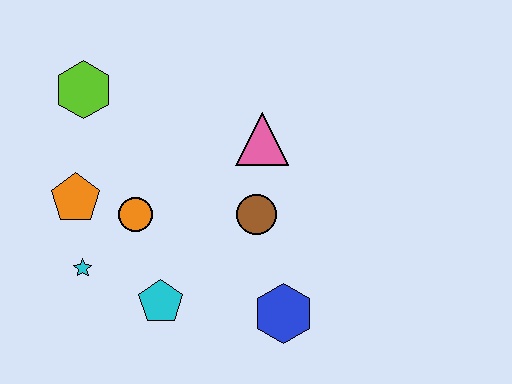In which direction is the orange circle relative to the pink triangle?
The orange circle is to the left of the pink triangle.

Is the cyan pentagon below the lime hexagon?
Yes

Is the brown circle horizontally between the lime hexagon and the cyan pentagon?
No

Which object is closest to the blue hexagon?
The brown circle is closest to the blue hexagon.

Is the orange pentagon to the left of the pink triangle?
Yes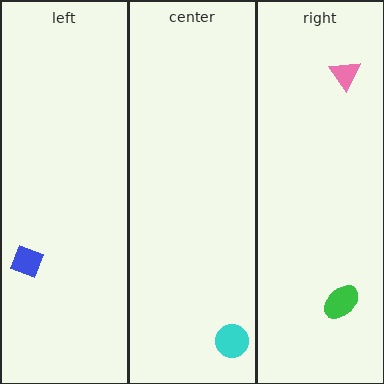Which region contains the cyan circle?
The center region.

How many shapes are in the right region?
2.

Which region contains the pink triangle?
The right region.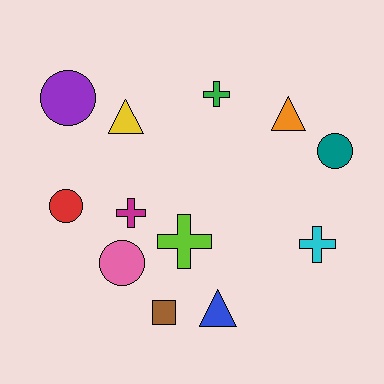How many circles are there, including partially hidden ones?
There are 4 circles.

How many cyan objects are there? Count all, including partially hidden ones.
There is 1 cyan object.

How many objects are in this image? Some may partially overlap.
There are 12 objects.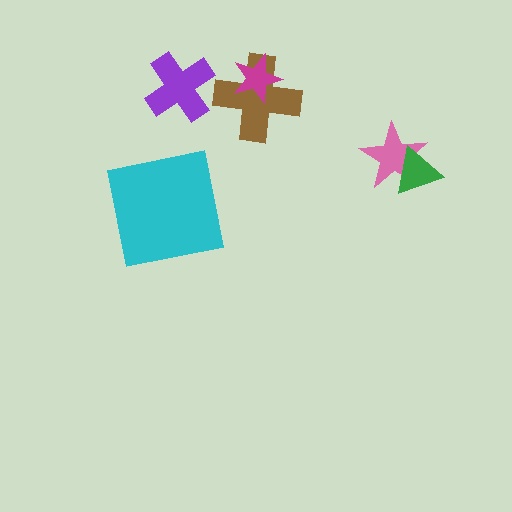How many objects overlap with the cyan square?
0 objects overlap with the cyan square.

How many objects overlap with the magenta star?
1 object overlaps with the magenta star.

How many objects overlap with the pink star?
1 object overlaps with the pink star.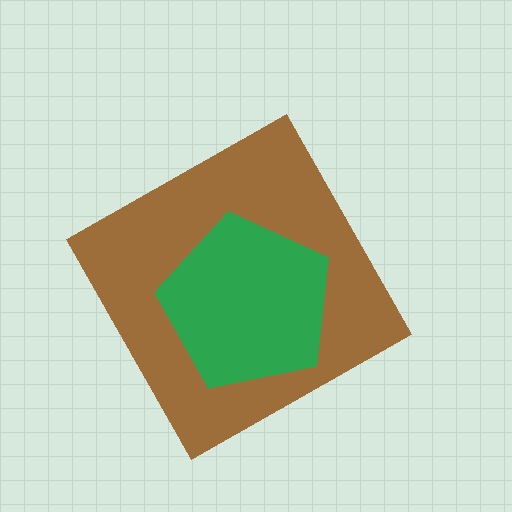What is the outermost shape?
The brown diamond.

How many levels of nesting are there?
2.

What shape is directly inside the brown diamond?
The green pentagon.